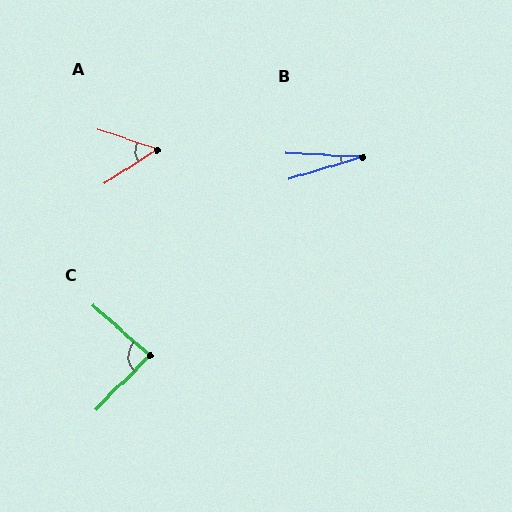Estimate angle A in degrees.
Approximately 52 degrees.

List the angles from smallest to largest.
B (19°), A (52°), C (86°).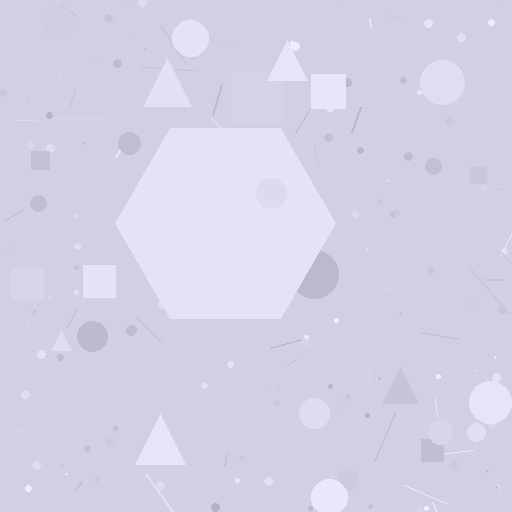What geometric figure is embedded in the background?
A hexagon is embedded in the background.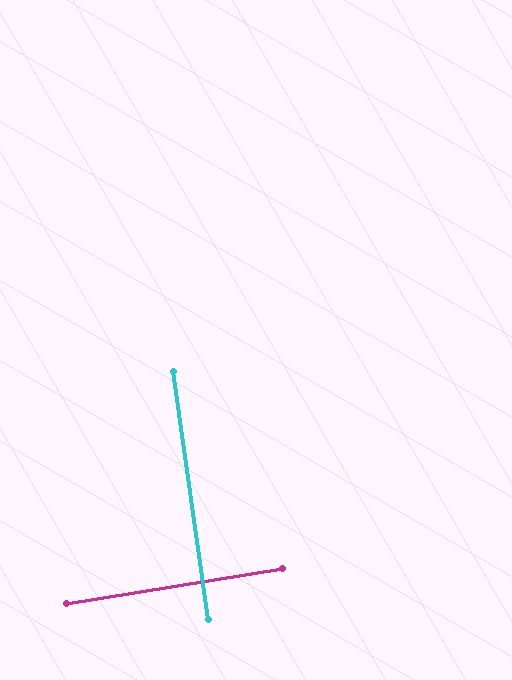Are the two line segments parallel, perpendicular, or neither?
Perpendicular — they meet at approximately 89°.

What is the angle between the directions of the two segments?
Approximately 89 degrees.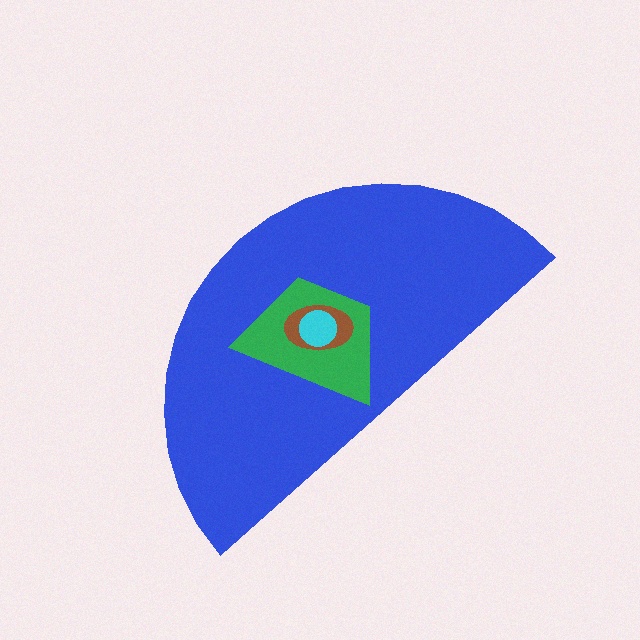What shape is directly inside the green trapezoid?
The brown ellipse.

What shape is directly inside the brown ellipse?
The cyan circle.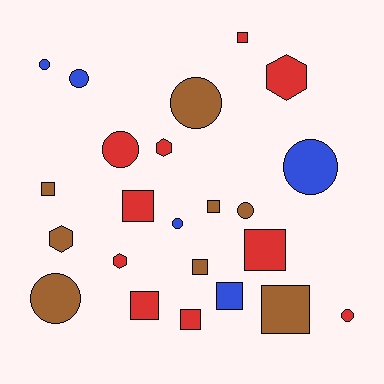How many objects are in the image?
There are 23 objects.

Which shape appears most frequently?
Square, with 10 objects.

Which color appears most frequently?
Red, with 10 objects.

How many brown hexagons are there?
There is 1 brown hexagon.